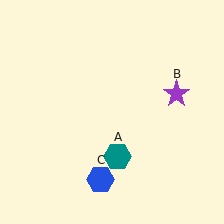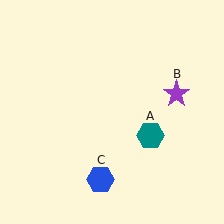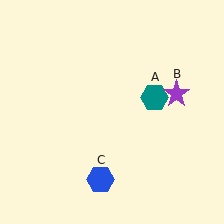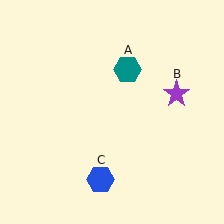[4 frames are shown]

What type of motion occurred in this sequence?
The teal hexagon (object A) rotated counterclockwise around the center of the scene.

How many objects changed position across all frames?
1 object changed position: teal hexagon (object A).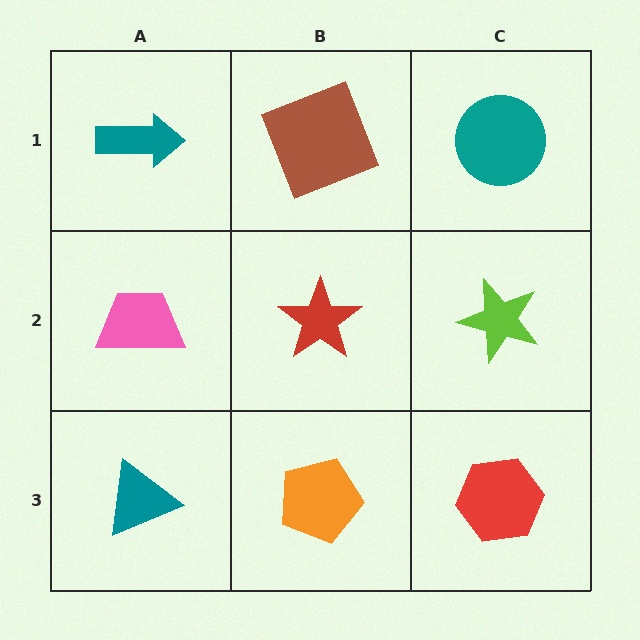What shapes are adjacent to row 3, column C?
A lime star (row 2, column C), an orange pentagon (row 3, column B).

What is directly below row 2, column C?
A red hexagon.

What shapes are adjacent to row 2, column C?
A teal circle (row 1, column C), a red hexagon (row 3, column C), a red star (row 2, column B).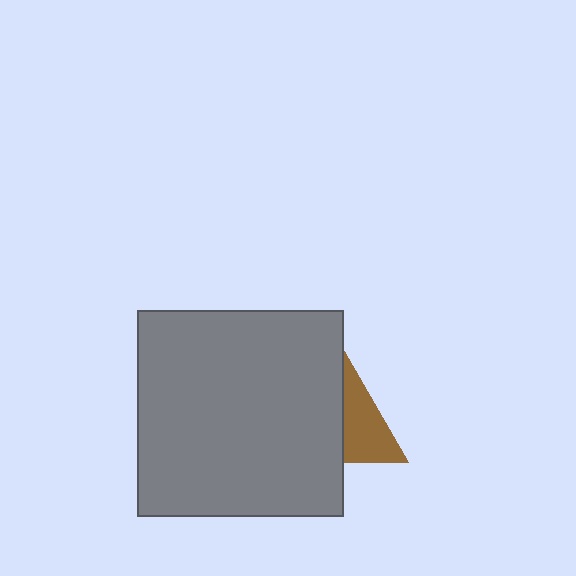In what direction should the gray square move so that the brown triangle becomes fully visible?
The gray square should move left. That is the shortest direction to clear the overlap and leave the brown triangle fully visible.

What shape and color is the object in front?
The object in front is a gray square.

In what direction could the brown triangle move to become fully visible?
The brown triangle could move right. That would shift it out from behind the gray square entirely.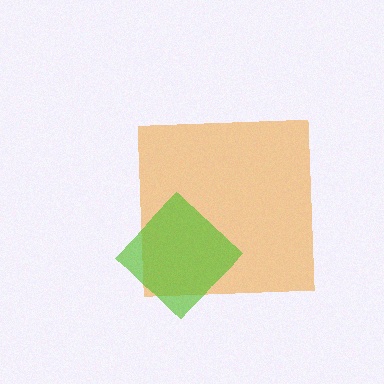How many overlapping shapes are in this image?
There are 2 overlapping shapes in the image.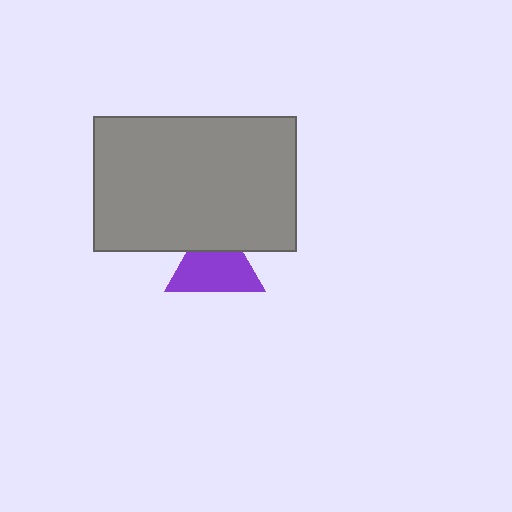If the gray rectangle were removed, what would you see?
You would see the complete purple triangle.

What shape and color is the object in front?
The object in front is a gray rectangle.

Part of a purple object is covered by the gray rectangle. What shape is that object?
It is a triangle.